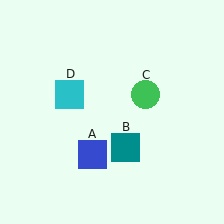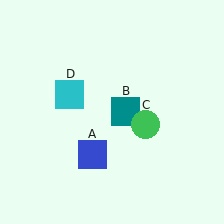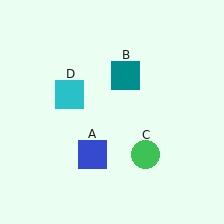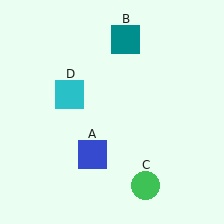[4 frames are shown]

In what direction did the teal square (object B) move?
The teal square (object B) moved up.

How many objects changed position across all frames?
2 objects changed position: teal square (object B), green circle (object C).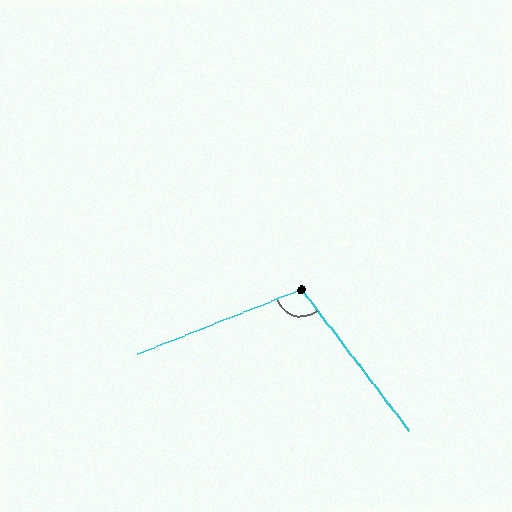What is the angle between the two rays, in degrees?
Approximately 106 degrees.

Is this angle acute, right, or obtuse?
It is obtuse.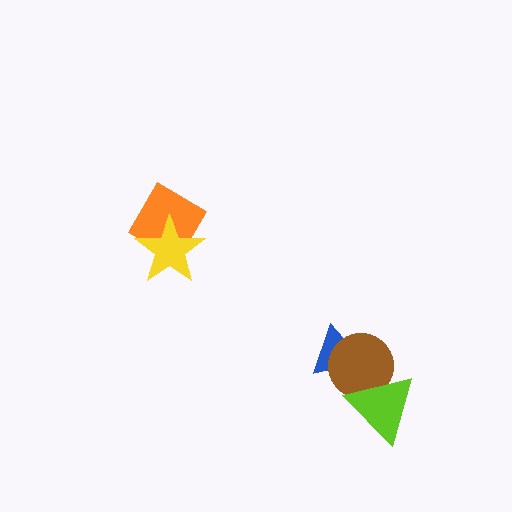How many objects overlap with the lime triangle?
1 object overlaps with the lime triangle.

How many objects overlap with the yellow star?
1 object overlaps with the yellow star.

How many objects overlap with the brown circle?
2 objects overlap with the brown circle.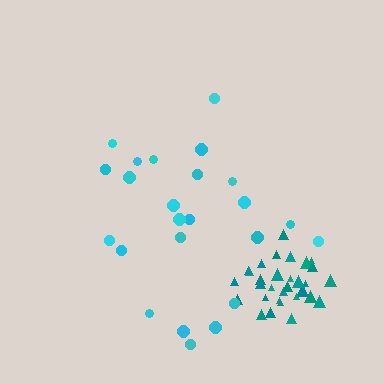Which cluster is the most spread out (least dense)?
Cyan.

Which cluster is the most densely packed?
Teal.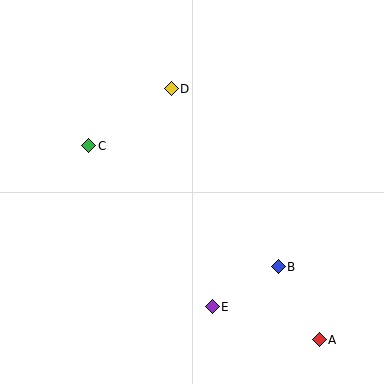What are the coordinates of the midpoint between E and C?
The midpoint between E and C is at (151, 226).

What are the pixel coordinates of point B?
Point B is at (278, 267).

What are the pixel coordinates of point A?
Point A is at (319, 340).